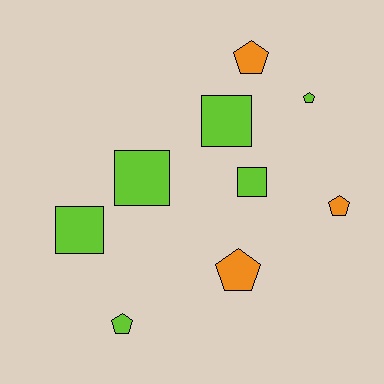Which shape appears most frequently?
Pentagon, with 5 objects.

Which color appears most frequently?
Lime, with 6 objects.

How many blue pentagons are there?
There are no blue pentagons.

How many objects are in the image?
There are 9 objects.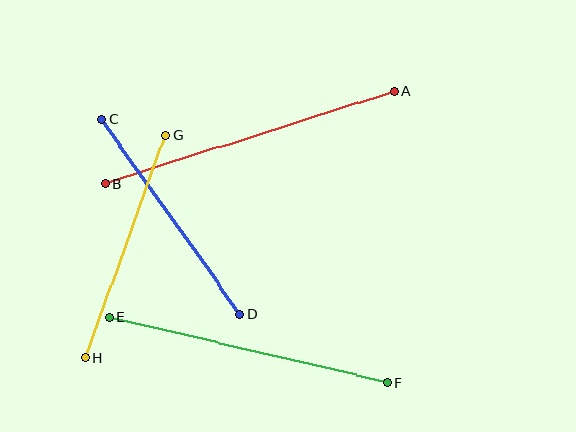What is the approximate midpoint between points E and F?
The midpoint is at approximately (248, 350) pixels.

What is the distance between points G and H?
The distance is approximately 236 pixels.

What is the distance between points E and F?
The distance is approximately 285 pixels.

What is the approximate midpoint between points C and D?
The midpoint is at approximately (171, 216) pixels.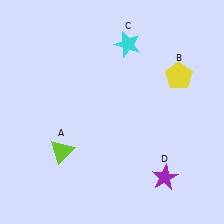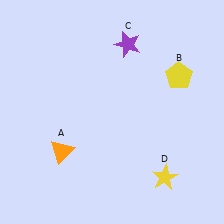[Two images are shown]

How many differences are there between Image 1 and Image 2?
There are 3 differences between the two images.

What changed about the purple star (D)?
In Image 1, D is purple. In Image 2, it changed to yellow.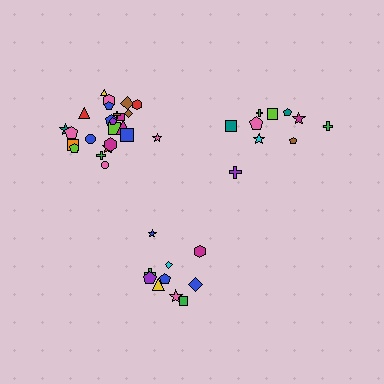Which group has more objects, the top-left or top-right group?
The top-left group.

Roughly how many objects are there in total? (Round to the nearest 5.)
Roughly 45 objects in total.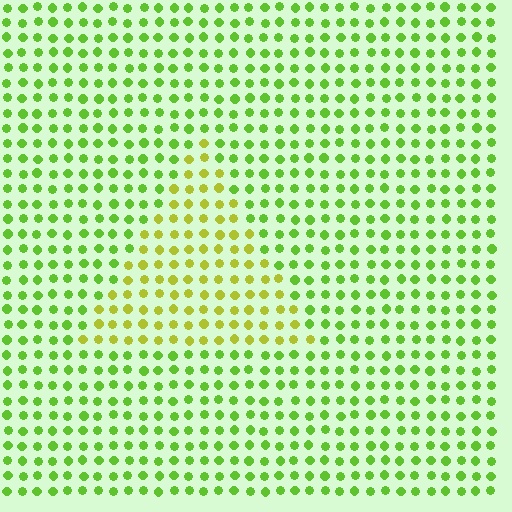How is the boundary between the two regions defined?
The boundary is defined purely by a slight shift in hue (about 32 degrees). Spacing, size, and orientation are identical on both sides.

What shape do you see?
I see a triangle.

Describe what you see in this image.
The image is filled with small lime elements in a uniform arrangement. A triangle-shaped region is visible where the elements are tinted to a slightly different hue, forming a subtle color boundary.